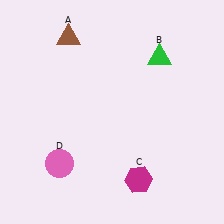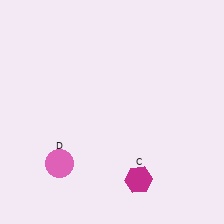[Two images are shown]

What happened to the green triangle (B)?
The green triangle (B) was removed in Image 2. It was in the top-right area of Image 1.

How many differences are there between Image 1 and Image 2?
There are 2 differences between the two images.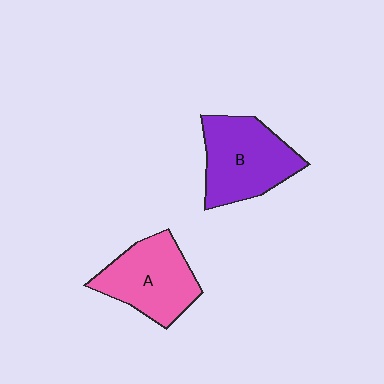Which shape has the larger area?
Shape B (purple).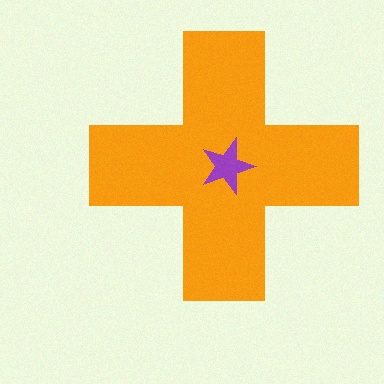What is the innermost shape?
The purple star.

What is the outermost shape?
The orange cross.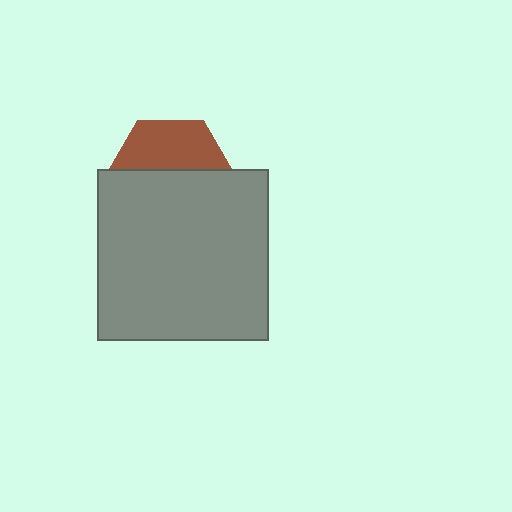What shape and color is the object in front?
The object in front is a gray square.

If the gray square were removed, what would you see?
You would see the complete brown hexagon.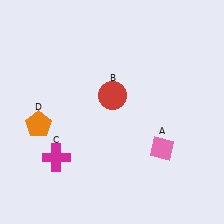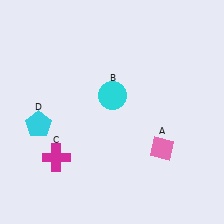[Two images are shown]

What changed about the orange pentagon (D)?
In Image 1, D is orange. In Image 2, it changed to cyan.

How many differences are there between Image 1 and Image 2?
There are 2 differences between the two images.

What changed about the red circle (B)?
In Image 1, B is red. In Image 2, it changed to cyan.